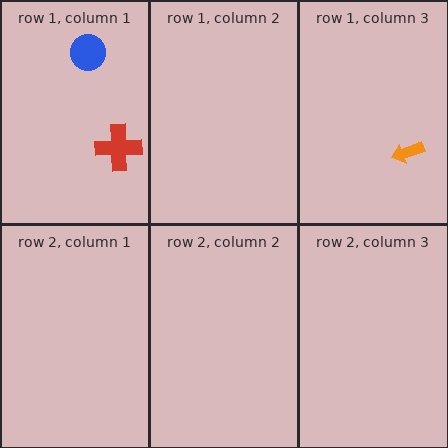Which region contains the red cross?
The row 1, column 1 region.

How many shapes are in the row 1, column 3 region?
1.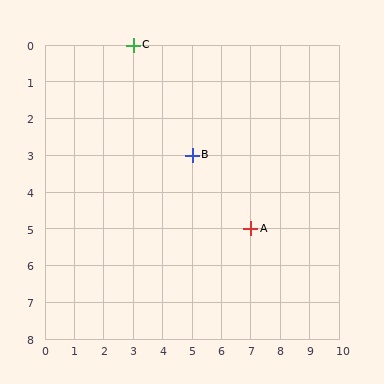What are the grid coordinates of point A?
Point A is at grid coordinates (7, 5).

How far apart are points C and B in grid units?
Points C and B are 2 columns and 3 rows apart (about 3.6 grid units diagonally).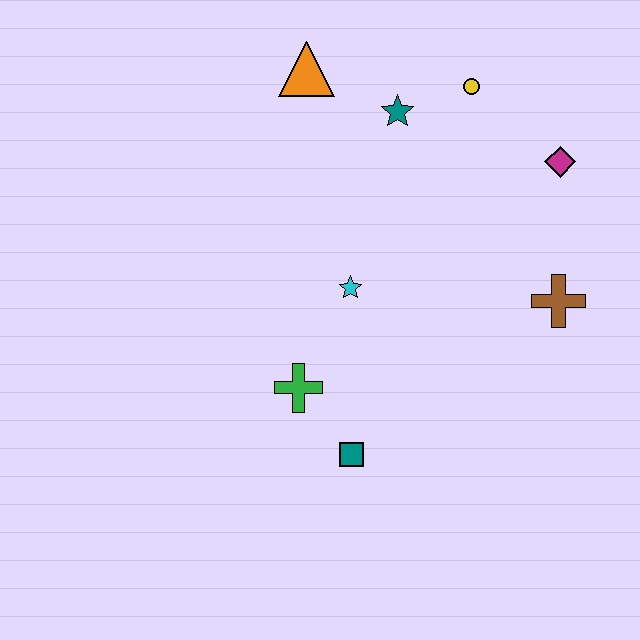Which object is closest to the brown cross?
The magenta diamond is closest to the brown cross.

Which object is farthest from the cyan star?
The magenta diamond is farthest from the cyan star.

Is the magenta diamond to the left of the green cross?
No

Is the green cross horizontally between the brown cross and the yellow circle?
No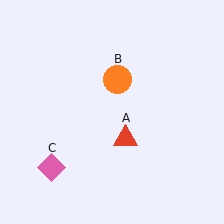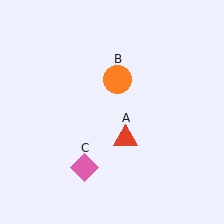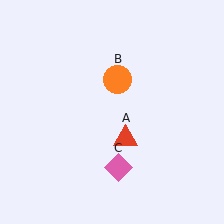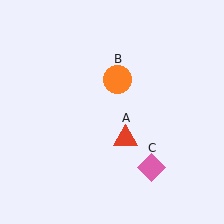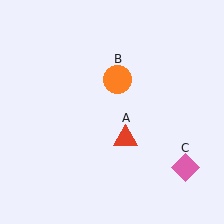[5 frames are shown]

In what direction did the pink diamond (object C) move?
The pink diamond (object C) moved right.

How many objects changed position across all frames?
1 object changed position: pink diamond (object C).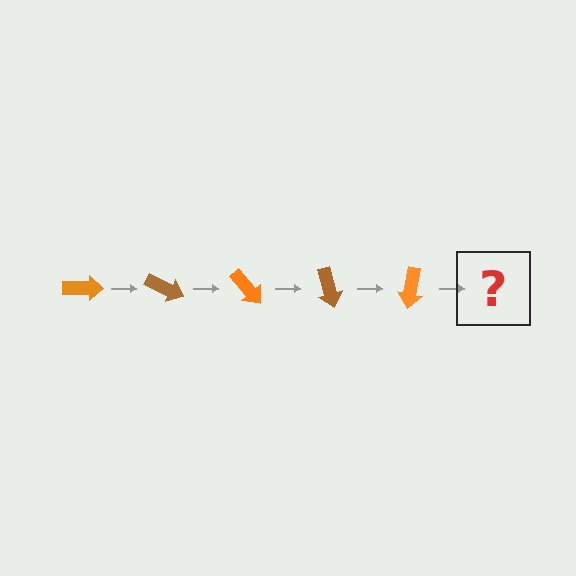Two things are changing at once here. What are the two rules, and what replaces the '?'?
The two rules are that it rotates 25 degrees each step and the color cycles through orange and brown. The '?' should be a brown arrow, rotated 125 degrees from the start.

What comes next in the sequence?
The next element should be a brown arrow, rotated 125 degrees from the start.